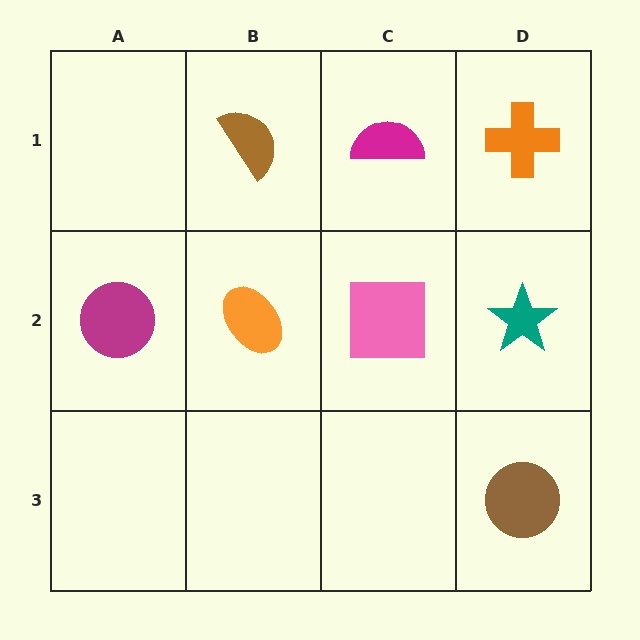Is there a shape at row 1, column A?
No, that cell is empty.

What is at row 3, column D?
A brown circle.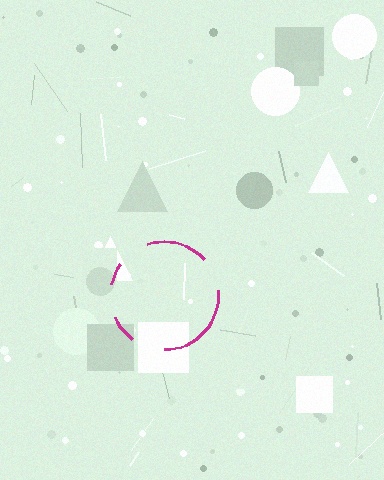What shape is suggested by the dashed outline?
The dashed outline suggests a circle.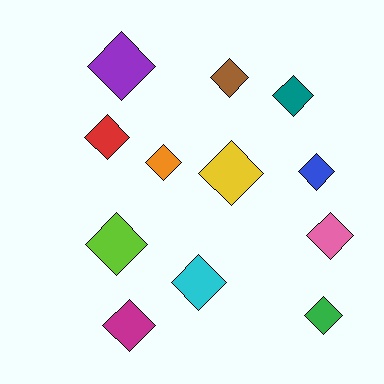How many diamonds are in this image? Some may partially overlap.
There are 12 diamonds.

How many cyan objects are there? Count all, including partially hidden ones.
There is 1 cyan object.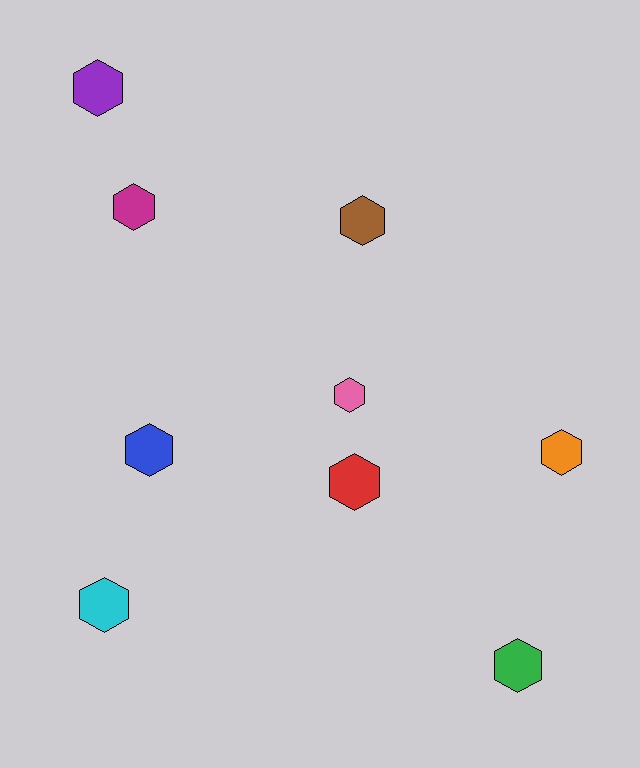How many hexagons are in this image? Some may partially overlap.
There are 9 hexagons.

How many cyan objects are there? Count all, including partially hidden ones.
There is 1 cyan object.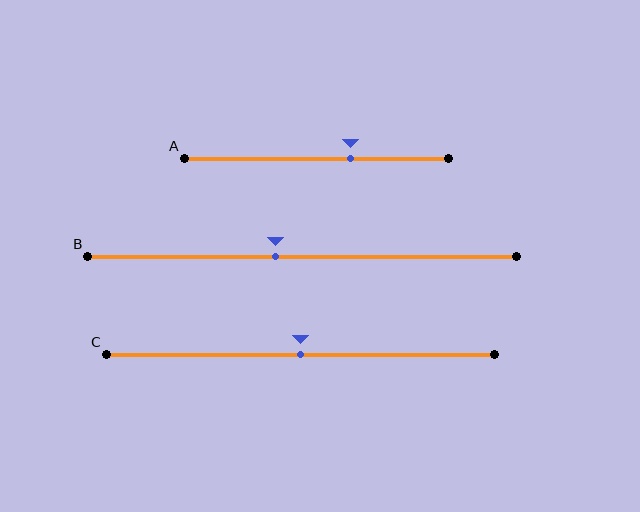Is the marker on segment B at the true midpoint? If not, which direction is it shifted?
No, the marker on segment B is shifted to the left by about 6% of the segment length.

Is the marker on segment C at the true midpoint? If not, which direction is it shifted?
Yes, the marker on segment C is at the true midpoint.